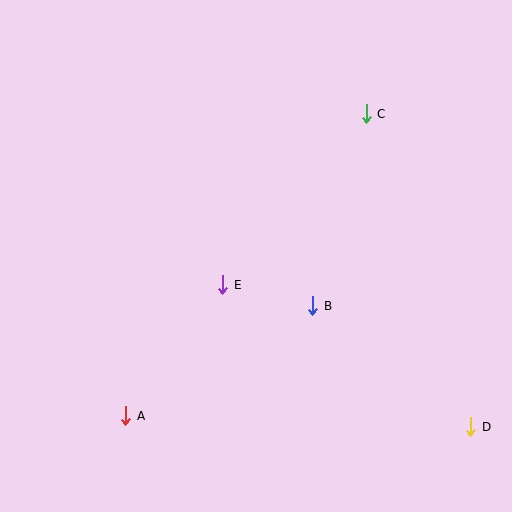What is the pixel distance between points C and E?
The distance between C and E is 223 pixels.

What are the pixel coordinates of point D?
Point D is at (471, 427).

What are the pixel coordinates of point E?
Point E is at (223, 285).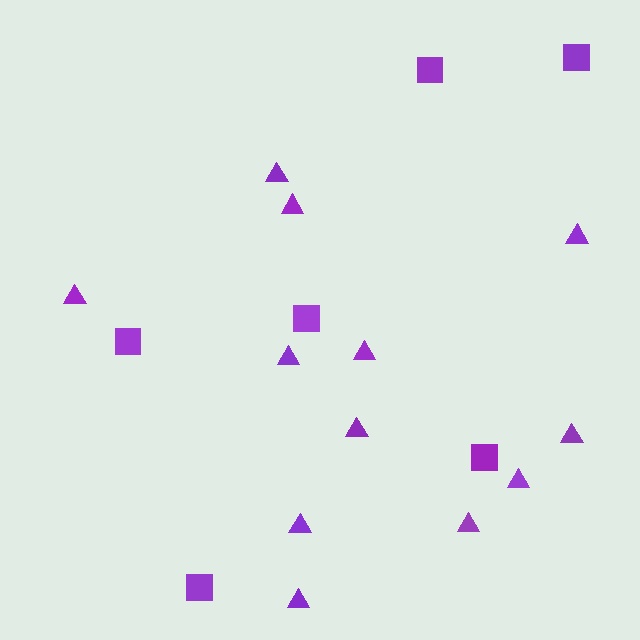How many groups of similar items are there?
There are 2 groups: one group of triangles (12) and one group of squares (6).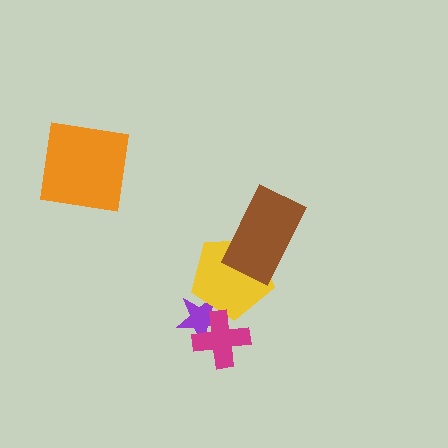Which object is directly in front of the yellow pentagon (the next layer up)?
The magenta cross is directly in front of the yellow pentagon.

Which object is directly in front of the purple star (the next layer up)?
The yellow pentagon is directly in front of the purple star.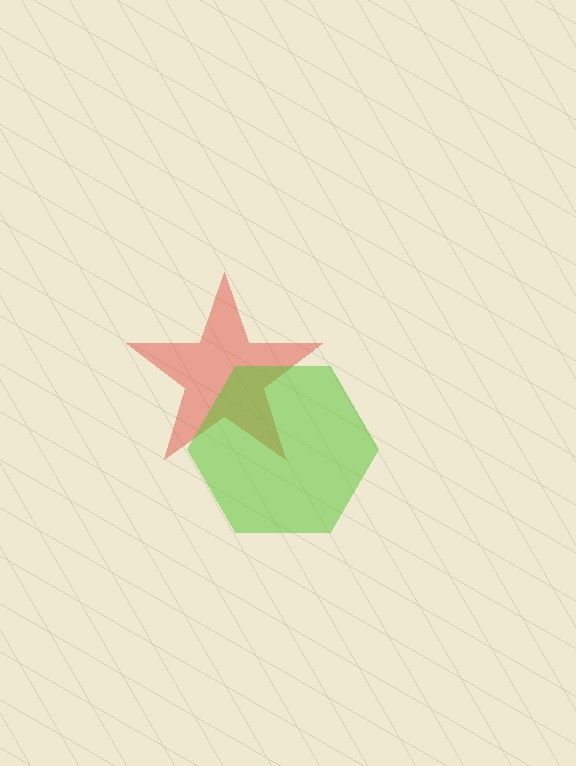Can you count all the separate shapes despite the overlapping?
Yes, there are 2 separate shapes.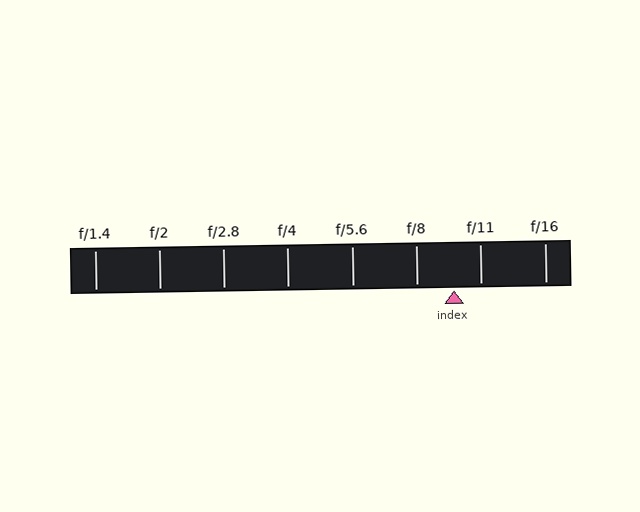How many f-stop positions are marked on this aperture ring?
There are 8 f-stop positions marked.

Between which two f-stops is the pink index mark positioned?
The index mark is between f/8 and f/11.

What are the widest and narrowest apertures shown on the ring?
The widest aperture shown is f/1.4 and the narrowest is f/16.